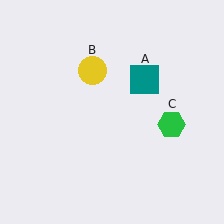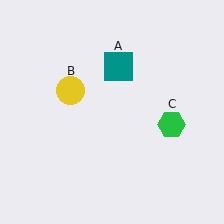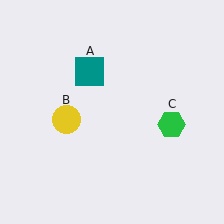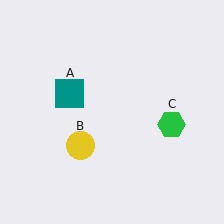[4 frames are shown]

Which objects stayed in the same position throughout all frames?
Green hexagon (object C) remained stationary.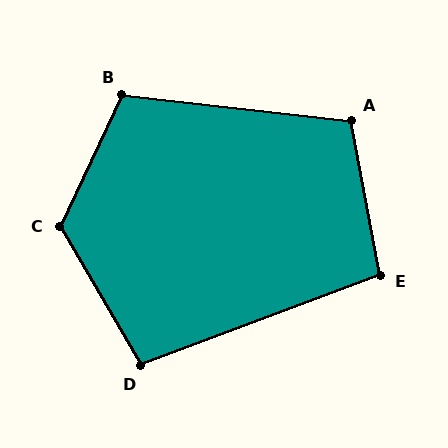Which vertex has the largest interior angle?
C, at approximately 124 degrees.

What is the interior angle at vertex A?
Approximately 107 degrees (obtuse).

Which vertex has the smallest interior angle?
D, at approximately 100 degrees.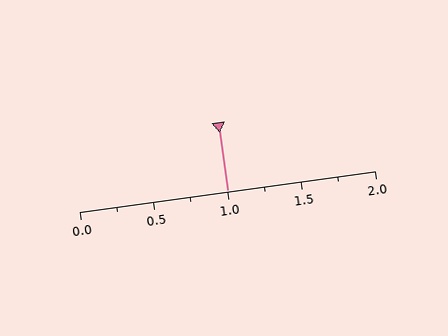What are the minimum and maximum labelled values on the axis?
The axis runs from 0.0 to 2.0.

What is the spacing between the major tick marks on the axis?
The major ticks are spaced 0.5 apart.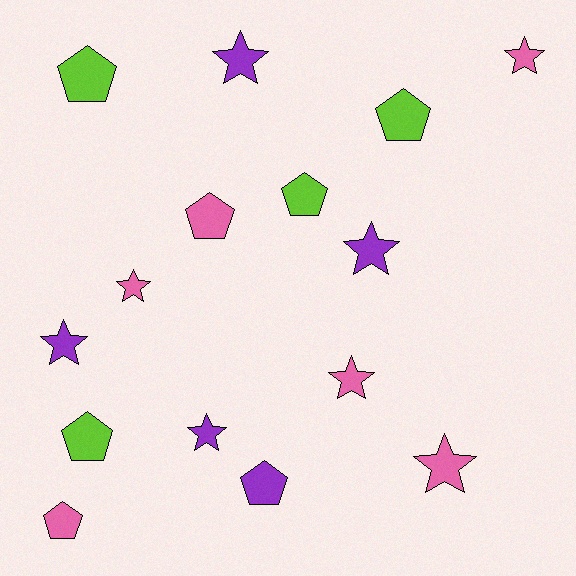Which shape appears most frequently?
Star, with 8 objects.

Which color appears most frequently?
Pink, with 6 objects.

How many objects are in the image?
There are 15 objects.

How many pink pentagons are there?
There are 2 pink pentagons.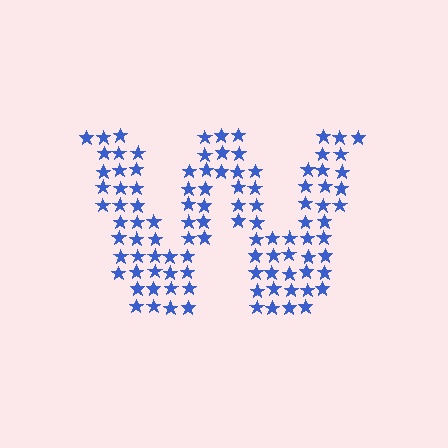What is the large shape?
The large shape is the letter W.